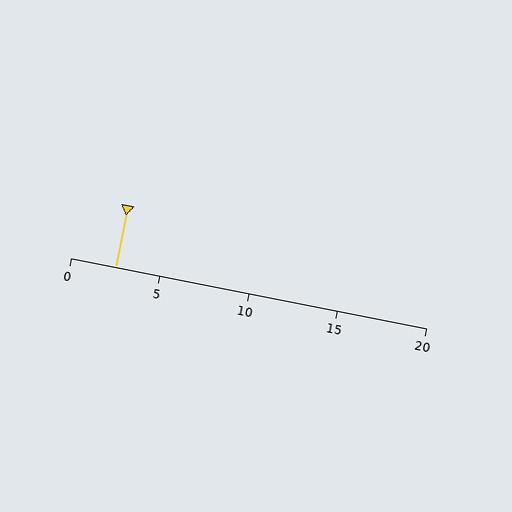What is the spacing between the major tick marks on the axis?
The major ticks are spaced 5 apart.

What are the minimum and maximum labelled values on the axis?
The axis runs from 0 to 20.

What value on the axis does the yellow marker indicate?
The marker indicates approximately 2.5.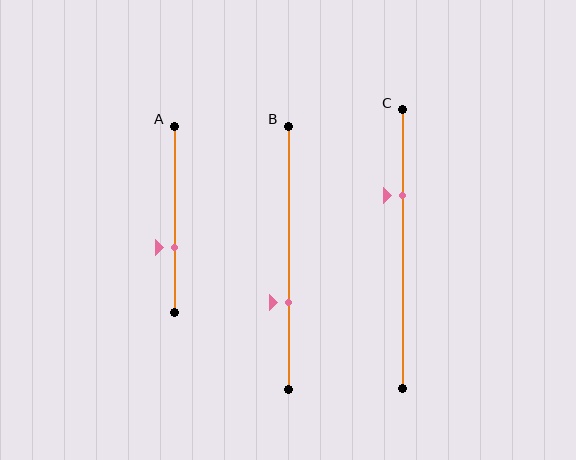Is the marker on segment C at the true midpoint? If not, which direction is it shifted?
No, the marker on segment C is shifted upward by about 19% of the segment length.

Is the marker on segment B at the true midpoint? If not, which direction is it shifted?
No, the marker on segment B is shifted downward by about 17% of the segment length.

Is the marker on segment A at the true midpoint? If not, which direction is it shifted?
No, the marker on segment A is shifted downward by about 15% of the segment length.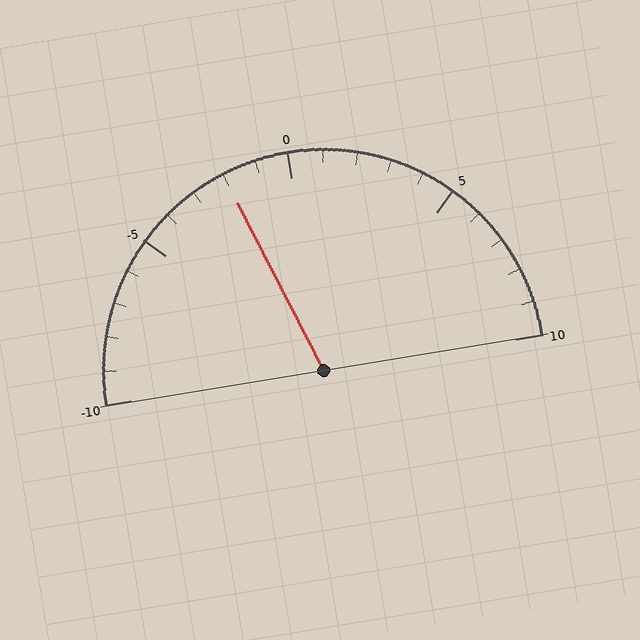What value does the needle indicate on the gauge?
The needle indicates approximately -2.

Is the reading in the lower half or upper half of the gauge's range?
The reading is in the lower half of the range (-10 to 10).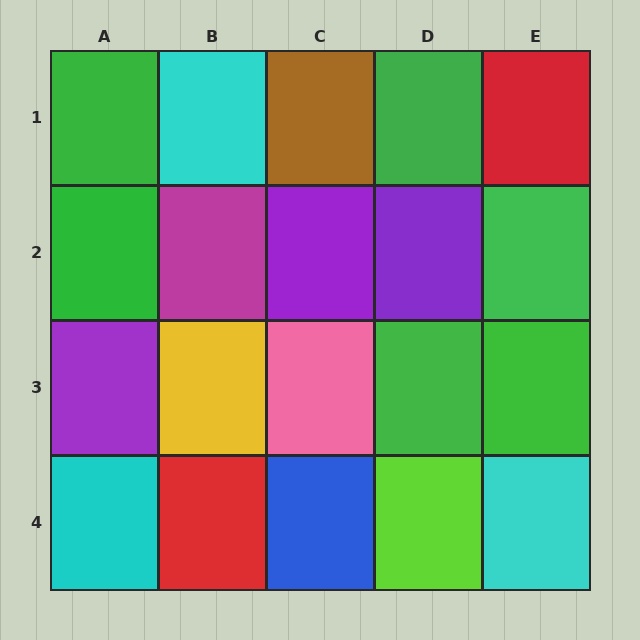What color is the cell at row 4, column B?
Red.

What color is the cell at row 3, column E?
Green.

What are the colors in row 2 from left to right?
Green, magenta, purple, purple, green.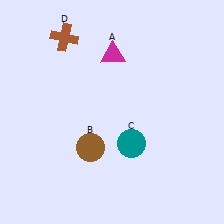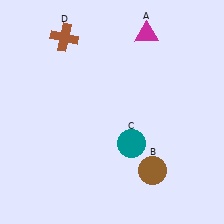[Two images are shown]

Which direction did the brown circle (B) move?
The brown circle (B) moved right.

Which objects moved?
The objects that moved are: the magenta triangle (A), the brown circle (B).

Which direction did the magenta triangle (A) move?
The magenta triangle (A) moved right.